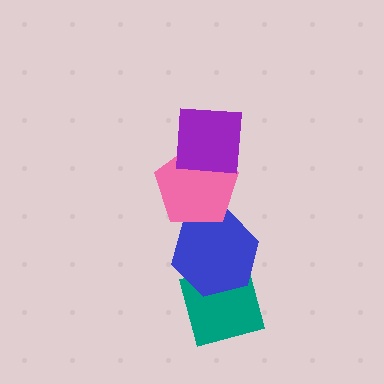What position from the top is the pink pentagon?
The pink pentagon is 2nd from the top.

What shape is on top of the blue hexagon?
The pink pentagon is on top of the blue hexagon.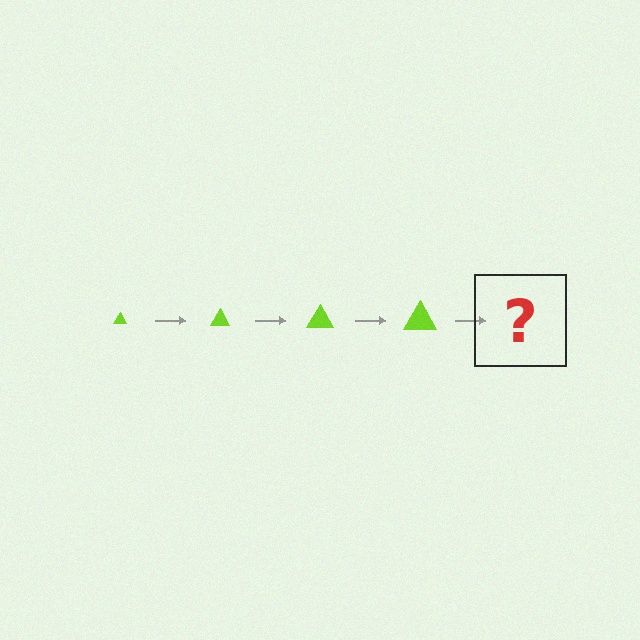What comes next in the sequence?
The next element should be a lime triangle, larger than the previous one.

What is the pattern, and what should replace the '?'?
The pattern is that the triangle gets progressively larger each step. The '?' should be a lime triangle, larger than the previous one.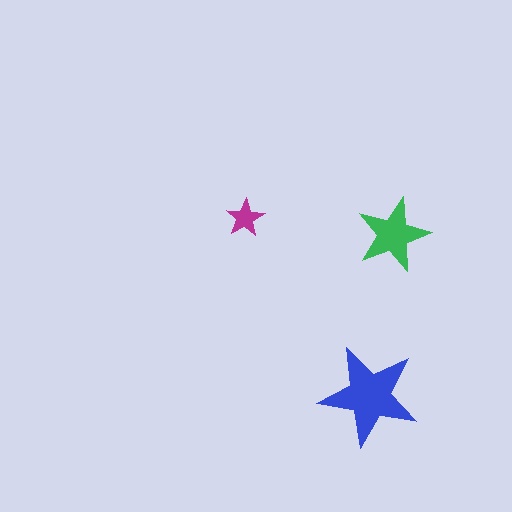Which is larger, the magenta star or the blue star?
The blue one.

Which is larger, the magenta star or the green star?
The green one.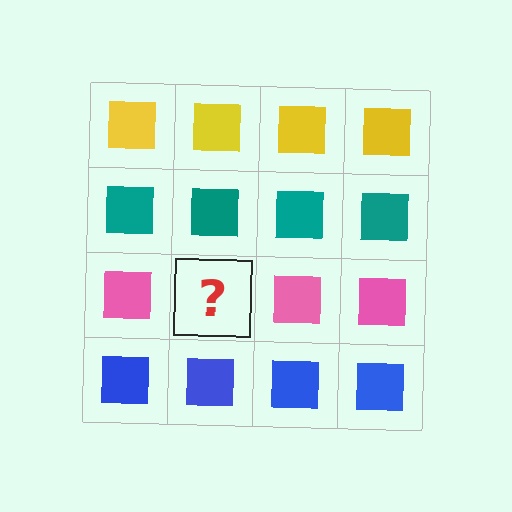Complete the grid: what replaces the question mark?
The question mark should be replaced with a pink square.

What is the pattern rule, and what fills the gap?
The rule is that each row has a consistent color. The gap should be filled with a pink square.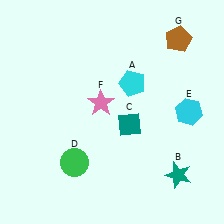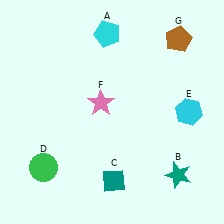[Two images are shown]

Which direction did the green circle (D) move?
The green circle (D) moved left.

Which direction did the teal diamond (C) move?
The teal diamond (C) moved down.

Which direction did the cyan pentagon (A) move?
The cyan pentagon (A) moved up.